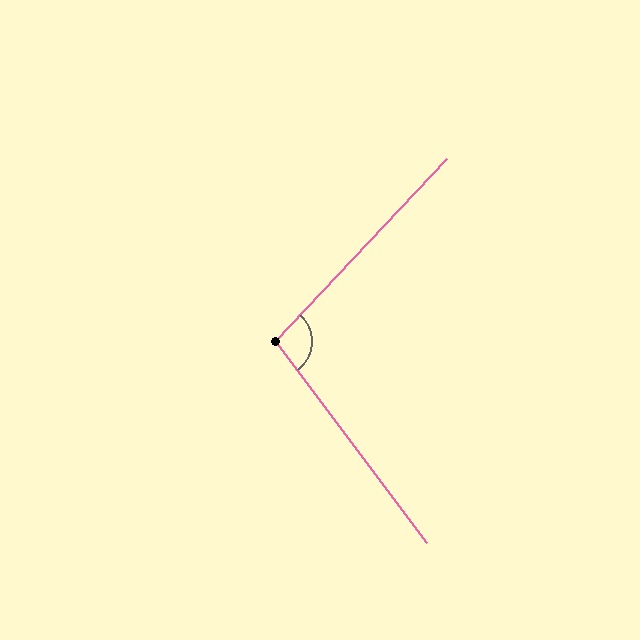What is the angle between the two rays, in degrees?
Approximately 100 degrees.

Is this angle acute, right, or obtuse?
It is obtuse.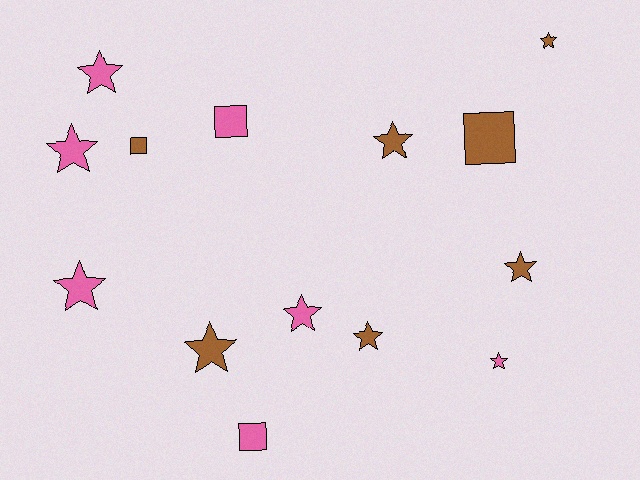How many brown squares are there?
There are 2 brown squares.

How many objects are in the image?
There are 14 objects.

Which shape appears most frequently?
Star, with 10 objects.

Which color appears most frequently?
Pink, with 7 objects.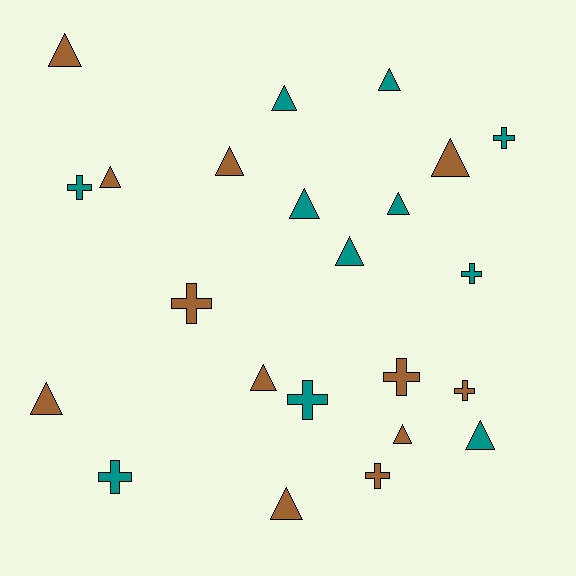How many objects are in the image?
There are 23 objects.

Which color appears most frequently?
Brown, with 12 objects.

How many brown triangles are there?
There are 8 brown triangles.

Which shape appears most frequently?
Triangle, with 14 objects.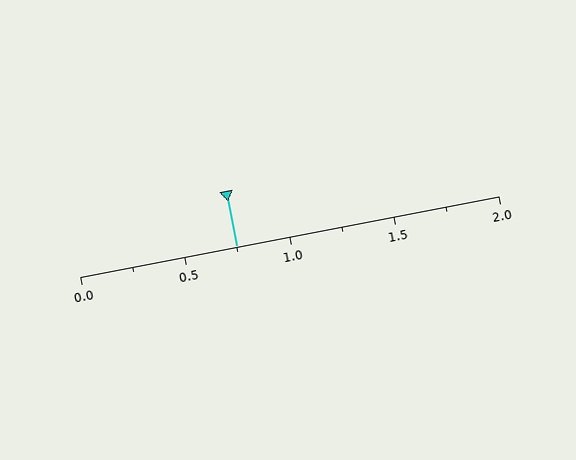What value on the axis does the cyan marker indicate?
The marker indicates approximately 0.75.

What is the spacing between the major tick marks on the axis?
The major ticks are spaced 0.5 apart.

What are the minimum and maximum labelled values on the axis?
The axis runs from 0.0 to 2.0.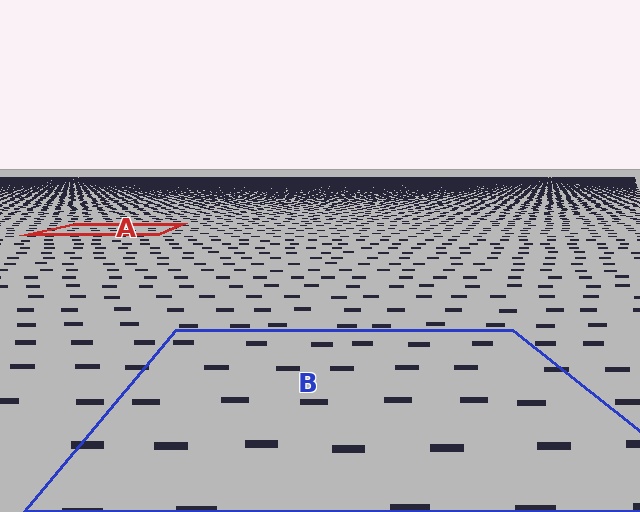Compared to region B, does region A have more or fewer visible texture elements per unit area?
Region A has more texture elements per unit area — they are packed more densely because it is farther away.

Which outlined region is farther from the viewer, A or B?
Region A is farther from the viewer — the texture elements inside it appear smaller and more densely packed.